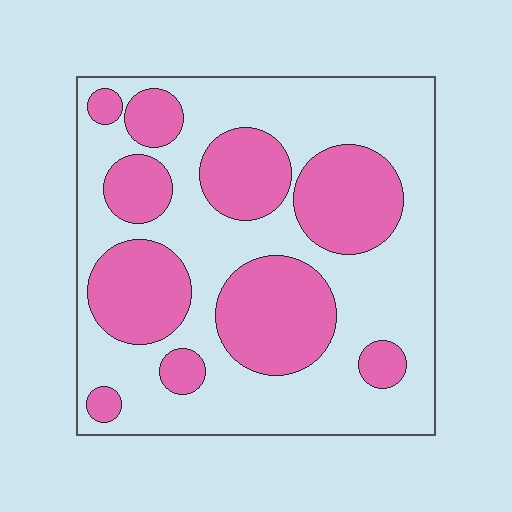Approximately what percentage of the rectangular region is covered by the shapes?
Approximately 40%.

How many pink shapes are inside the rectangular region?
10.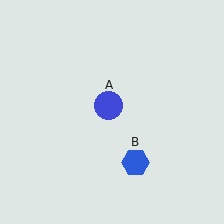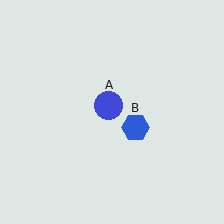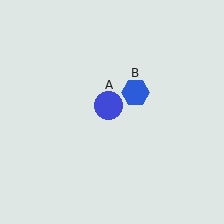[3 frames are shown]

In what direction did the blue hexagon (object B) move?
The blue hexagon (object B) moved up.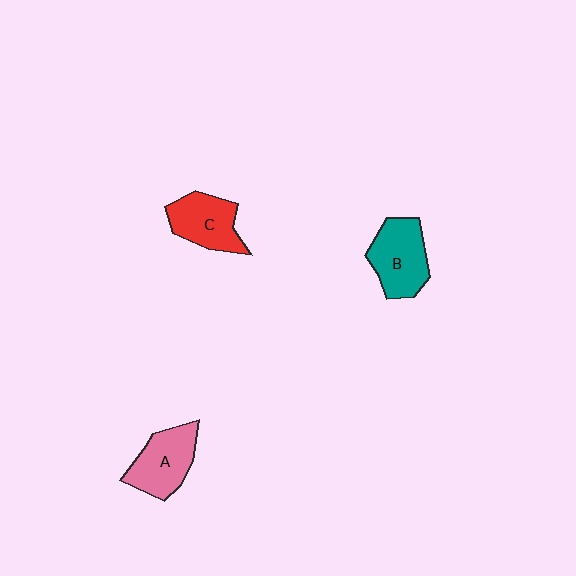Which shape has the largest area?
Shape B (teal).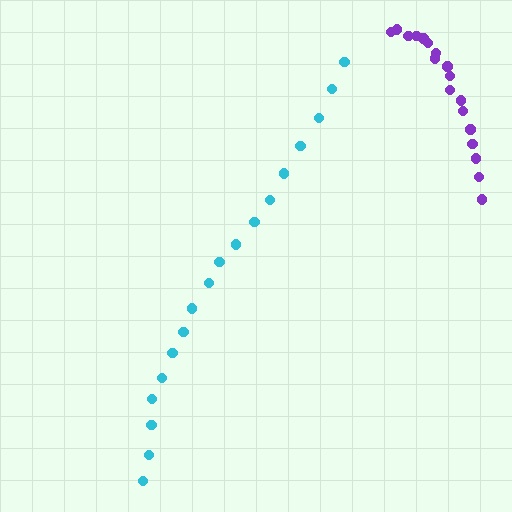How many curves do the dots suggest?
There are 2 distinct paths.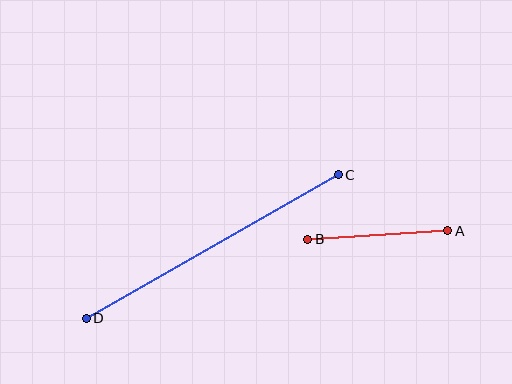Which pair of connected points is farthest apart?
Points C and D are farthest apart.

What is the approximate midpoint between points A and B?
The midpoint is at approximately (378, 235) pixels.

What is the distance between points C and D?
The distance is approximately 290 pixels.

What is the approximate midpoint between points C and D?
The midpoint is at approximately (212, 247) pixels.